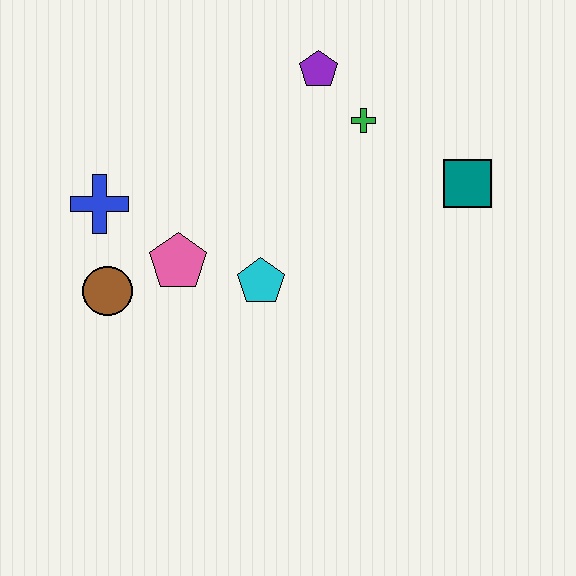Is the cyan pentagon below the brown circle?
No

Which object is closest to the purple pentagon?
The green cross is closest to the purple pentagon.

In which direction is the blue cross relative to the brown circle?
The blue cross is above the brown circle.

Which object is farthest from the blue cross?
The teal square is farthest from the blue cross.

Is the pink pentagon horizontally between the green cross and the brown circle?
Yes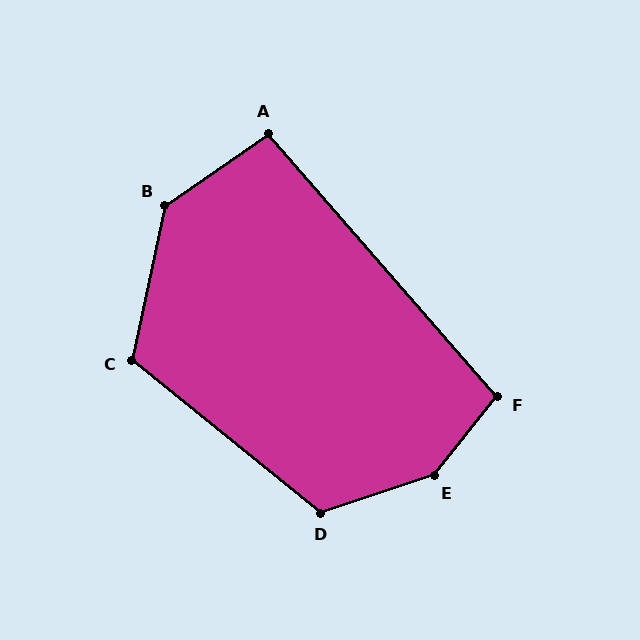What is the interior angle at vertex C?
Approximately 117 degrees (obtuse).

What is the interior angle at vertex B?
Approximately 137 degrees (obtuse).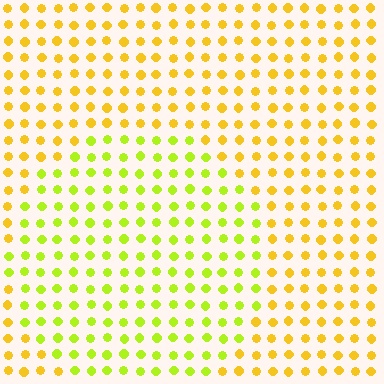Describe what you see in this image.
The image is filled with small yellow elements in a uniform arrangement. A circle-shaped region is visible where the elements are tinted to a slightly different hue, forming a subtle color boundary.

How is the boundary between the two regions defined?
The boundary is defined purely by a slight shift in hue (about 33 degrees). Spacing, size, and orientation are identical on both sides.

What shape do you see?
I see a circle.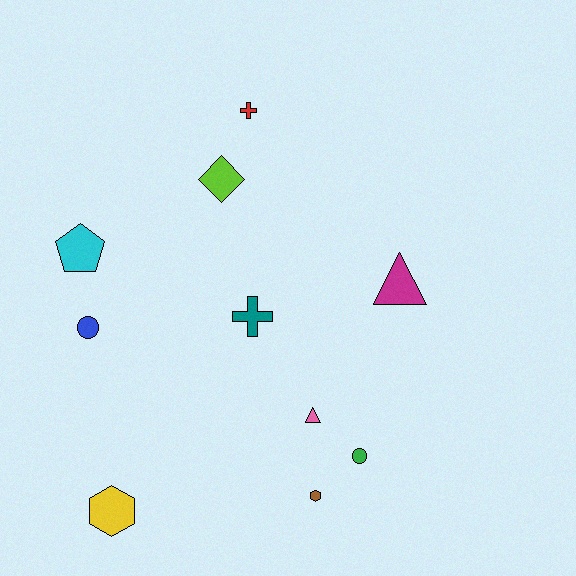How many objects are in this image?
There are 10 objects.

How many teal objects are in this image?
There is 1 teal object.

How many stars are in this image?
There are no stars.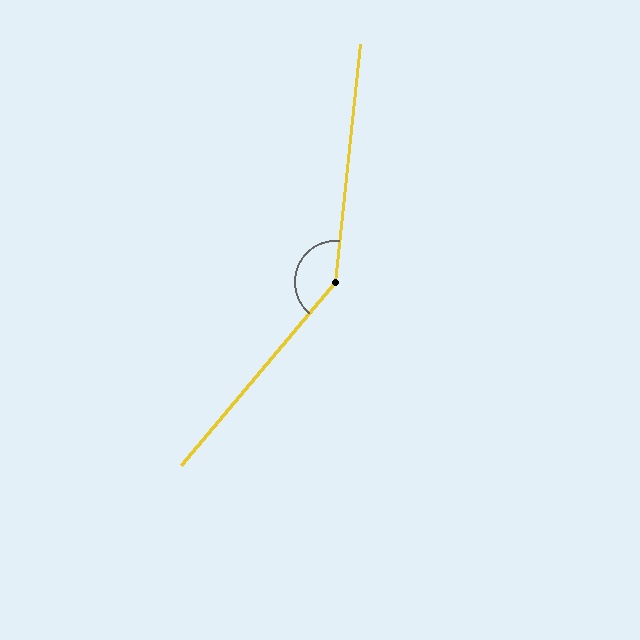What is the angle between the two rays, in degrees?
Approximately 146 degrees.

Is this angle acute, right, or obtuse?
It is obtuse.